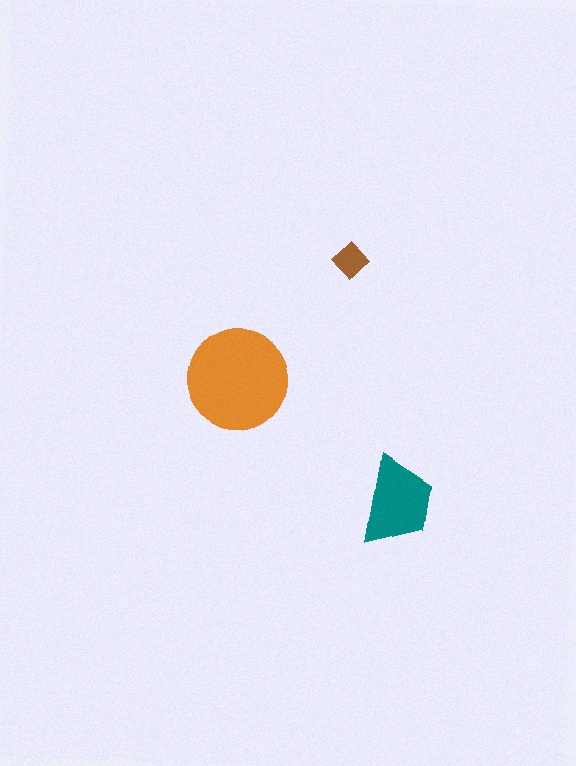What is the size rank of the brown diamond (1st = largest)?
3rd.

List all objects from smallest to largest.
The brown diamond, the teal trapezoid, the orange circle.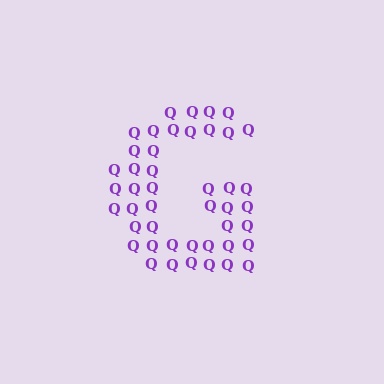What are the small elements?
The small elements are letter Q's.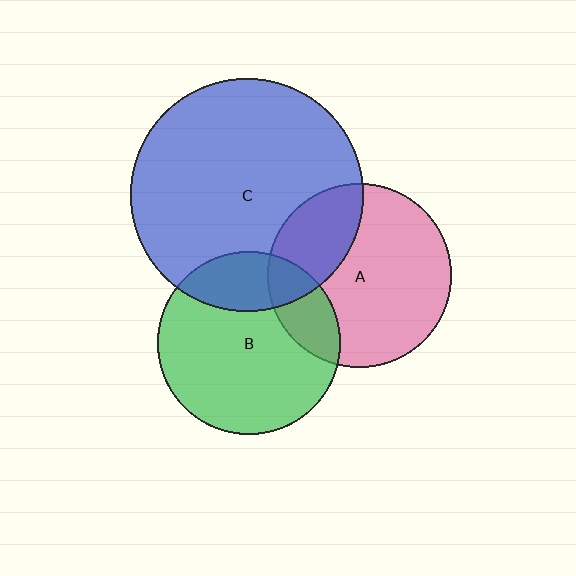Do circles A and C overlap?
Yes.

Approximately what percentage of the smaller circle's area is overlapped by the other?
Approximately 30%.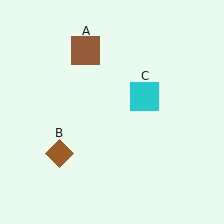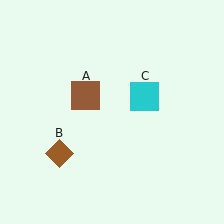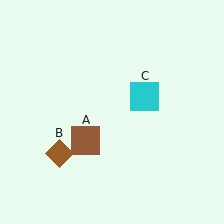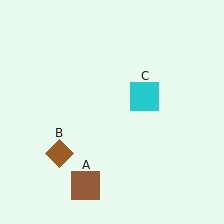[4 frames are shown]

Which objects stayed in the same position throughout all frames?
Brown diamond (object B) and cyan square (object C) remained stationary.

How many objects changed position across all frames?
1 object changed position: brown square (object A).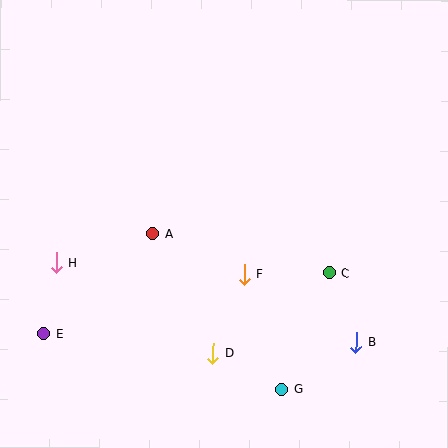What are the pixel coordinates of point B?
Point B is at (356, 342).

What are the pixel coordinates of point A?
Point A is at (153, 234).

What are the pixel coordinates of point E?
Point E is at (43, 334).